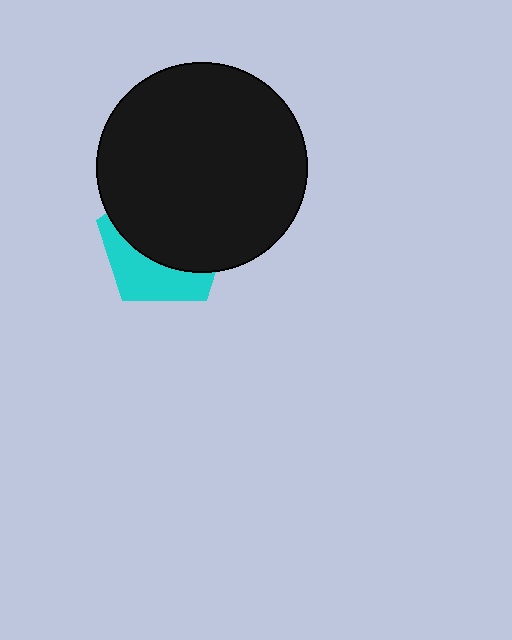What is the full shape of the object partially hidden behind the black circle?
The partially hidden object is a cyan pentagon.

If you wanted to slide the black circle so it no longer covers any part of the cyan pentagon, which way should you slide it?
Slide it up — that is the most direct way to separate the two shapes.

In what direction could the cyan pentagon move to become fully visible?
The cyan pentagon could move down. That would shift it out from behind the black circle entirely.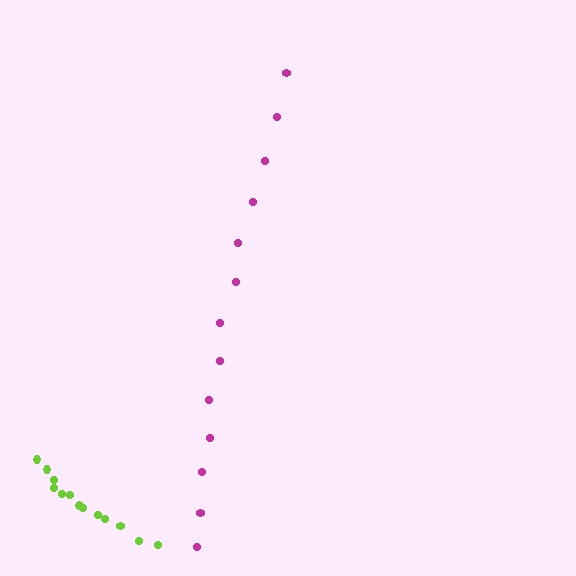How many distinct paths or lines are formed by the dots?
There are 2 distinct paths.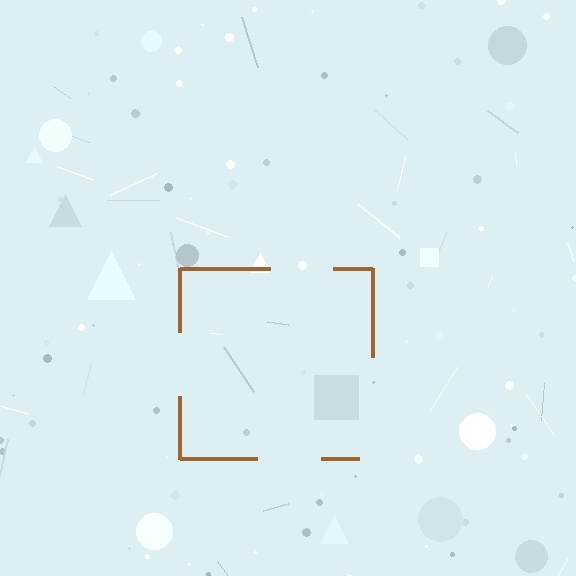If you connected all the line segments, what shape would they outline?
They would outline a square.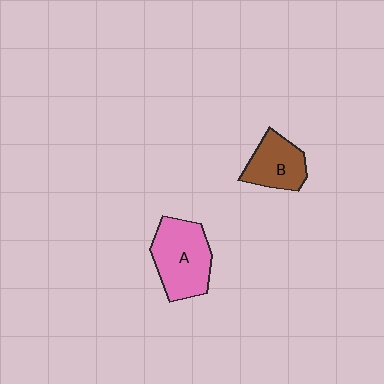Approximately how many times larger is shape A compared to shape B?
Approximately 1.4 times.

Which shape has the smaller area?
Shape B (brown).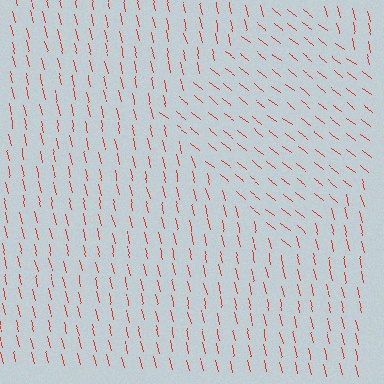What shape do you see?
I see a diamond.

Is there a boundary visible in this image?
Yes, there is a texture boundary formed by a change in line orientation.